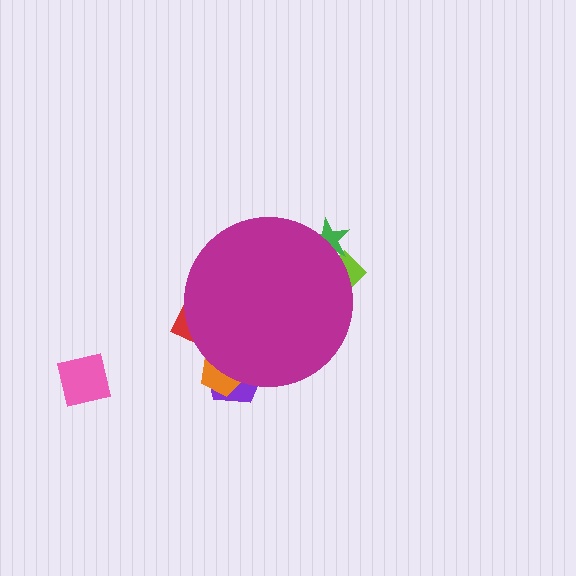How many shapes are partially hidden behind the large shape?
5 shapes are partially hidden.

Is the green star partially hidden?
Yes, the green star is partially hidden behind the magenta circle.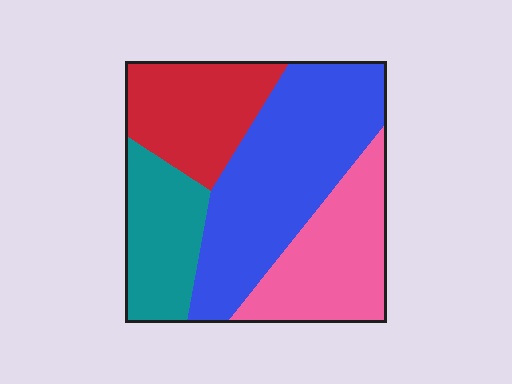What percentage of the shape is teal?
Teal takes up between a sixth and a third of the shape.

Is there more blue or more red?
Blue.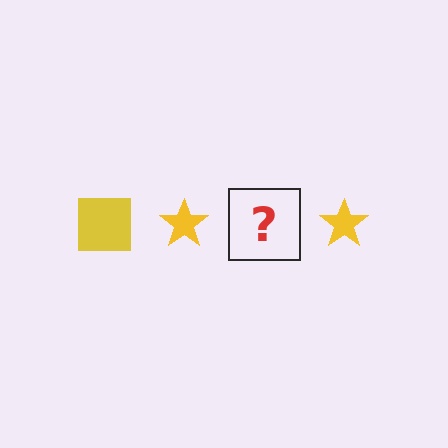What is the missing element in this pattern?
The missing element is a yellow square.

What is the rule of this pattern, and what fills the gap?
The rule is that the pattern cycles through square, star shapes in yellow. The gap should be filled with a yellow square.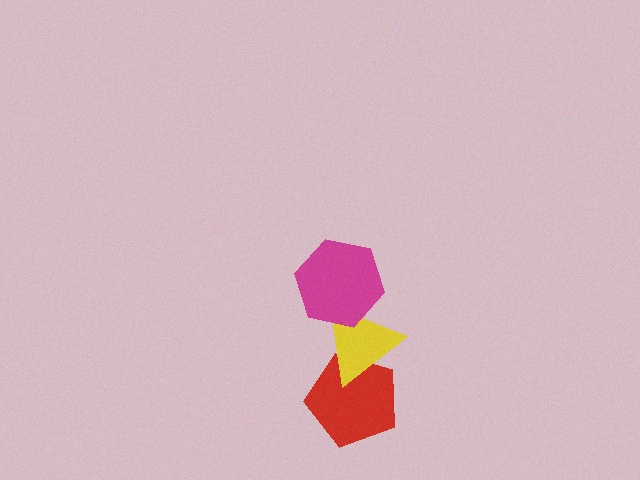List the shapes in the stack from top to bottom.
From top to bottom: the magenta hexagon, the yellow triangle, the red pentagon.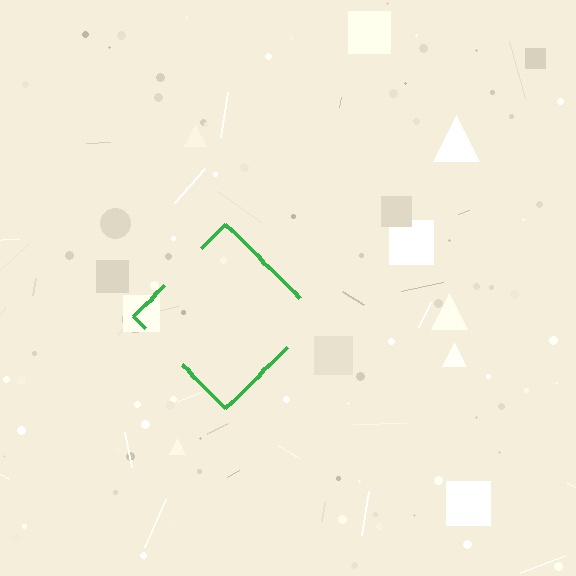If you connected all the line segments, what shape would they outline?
They would outline a diamond.